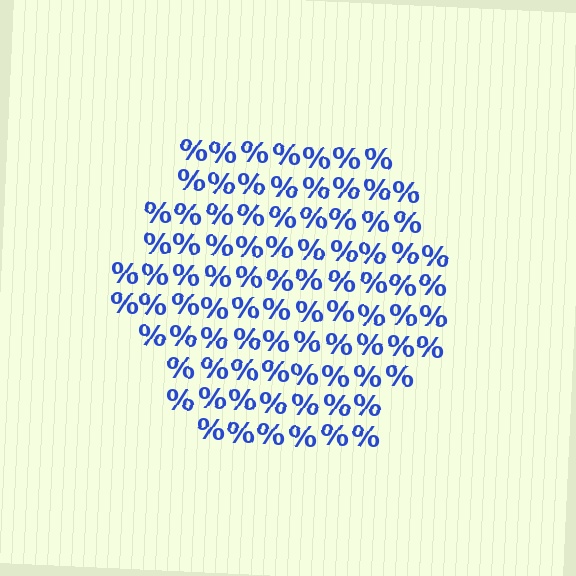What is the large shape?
The large shape is a hexagon.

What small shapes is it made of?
It is made of small percent signs.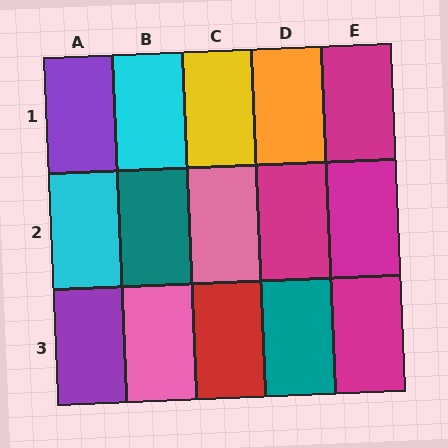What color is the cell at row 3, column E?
Magenta.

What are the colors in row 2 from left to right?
Cyan, teal, pink, magenta, magenta.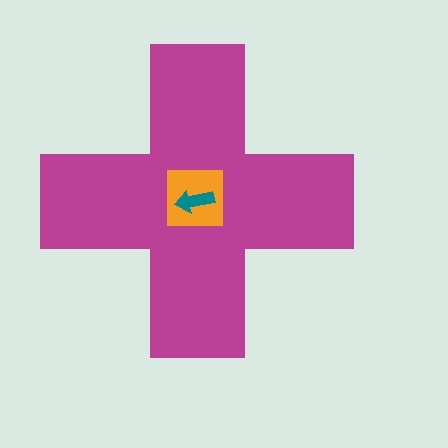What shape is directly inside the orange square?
The teal arrow.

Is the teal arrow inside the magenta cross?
Yes.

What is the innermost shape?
The teal arrow.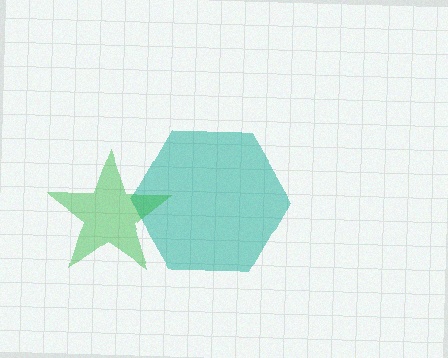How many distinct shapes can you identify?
There are 2 distinct shapes: a teal hexagon, a green star.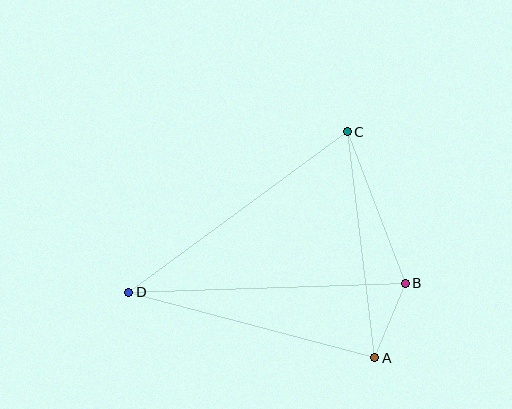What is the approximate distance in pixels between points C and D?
The distance between C and D is approximately 271 pixels.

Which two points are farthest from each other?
Points B and D are farthest from each other.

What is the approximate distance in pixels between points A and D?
The distance between A and D is approximately 254 pixels.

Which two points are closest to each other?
Points A and B are closest to each other.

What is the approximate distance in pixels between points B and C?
The distance between B and C is approximately 162 pixels.